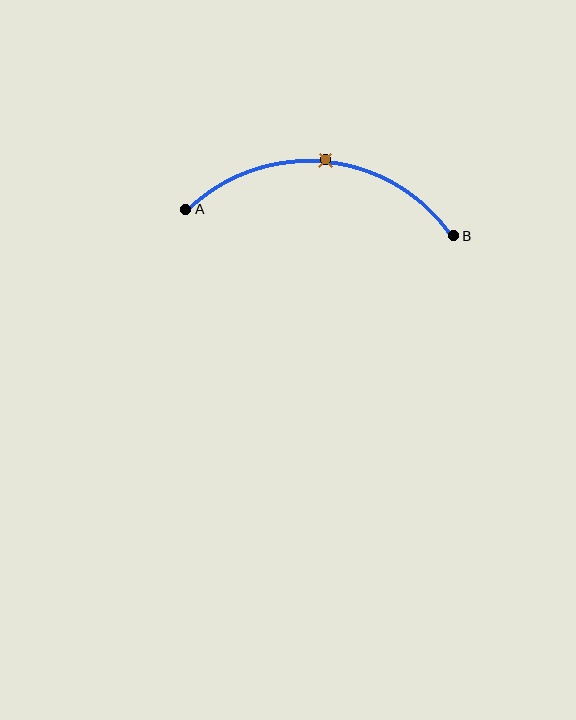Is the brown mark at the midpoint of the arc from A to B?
Yes. The brown mark lies on the arc at equal arc-length from both A and B — it is the arc midpoint.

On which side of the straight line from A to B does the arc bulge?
The arc bulges above the straight line connecting A and B.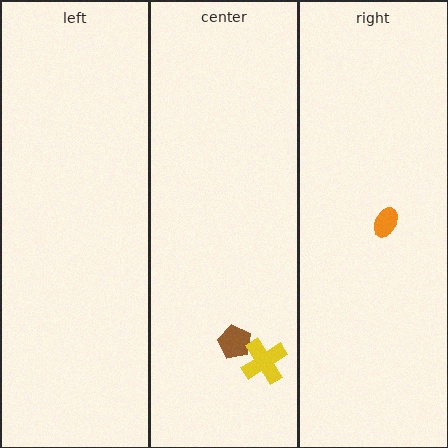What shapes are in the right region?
The orange ellipse.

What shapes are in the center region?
The brown pentagon, the yellow cross.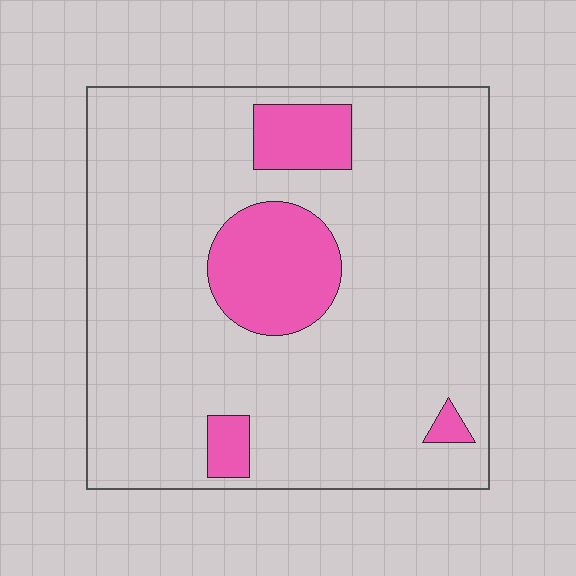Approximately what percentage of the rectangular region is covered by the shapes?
Approximately 15%.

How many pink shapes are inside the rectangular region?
4.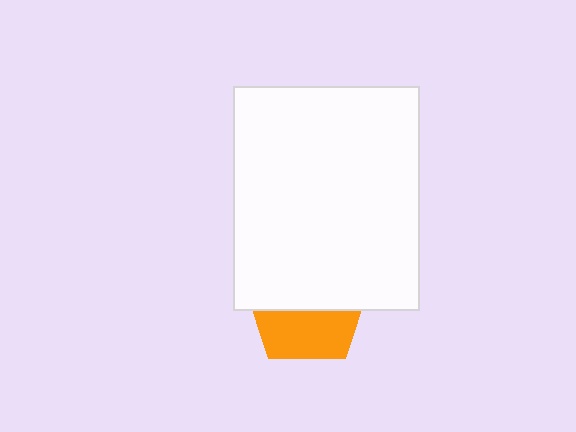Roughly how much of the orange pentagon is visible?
A small part of it is visible (roughly 43%).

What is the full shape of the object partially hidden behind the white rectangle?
The partially hidden object is an orange pentagon.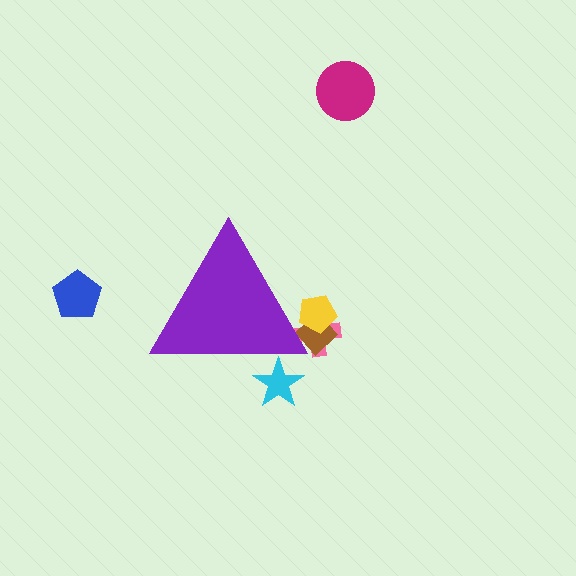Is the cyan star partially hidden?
Yes, the cyan star is partially hidden behind the purple triangle.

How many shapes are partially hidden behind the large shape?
4 shapes are partially hidden.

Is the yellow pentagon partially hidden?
Yes, the yellow pentagon is partially hidden behind the purple triangle.